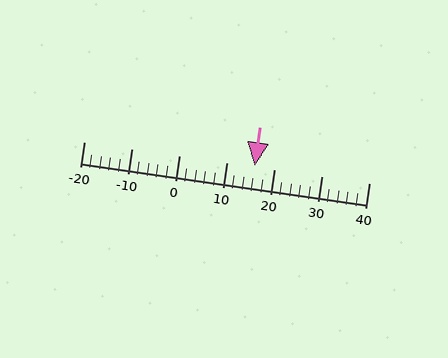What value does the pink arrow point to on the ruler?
The pink arrow points to approximately 16.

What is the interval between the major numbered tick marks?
The major tick marks are spaced 10 units apart.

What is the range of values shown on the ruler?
The ruler shows values from -20 to 40.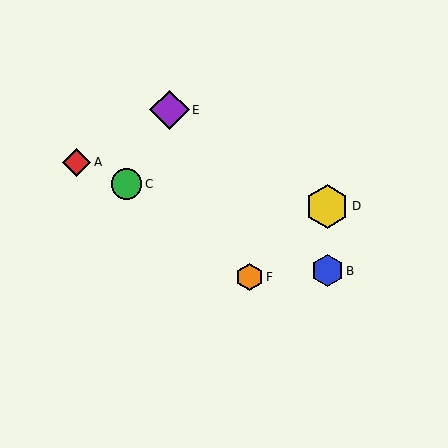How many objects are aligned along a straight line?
3 objects (A, B, C) are aligned along a straight line.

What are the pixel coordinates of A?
Object A is at (77, 162).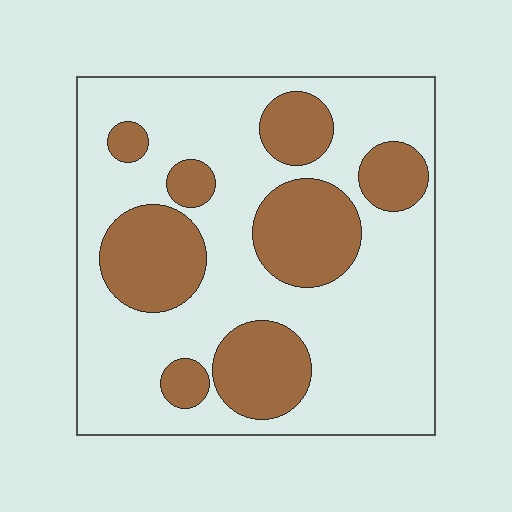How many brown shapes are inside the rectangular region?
8.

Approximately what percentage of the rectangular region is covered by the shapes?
Approximately 30%.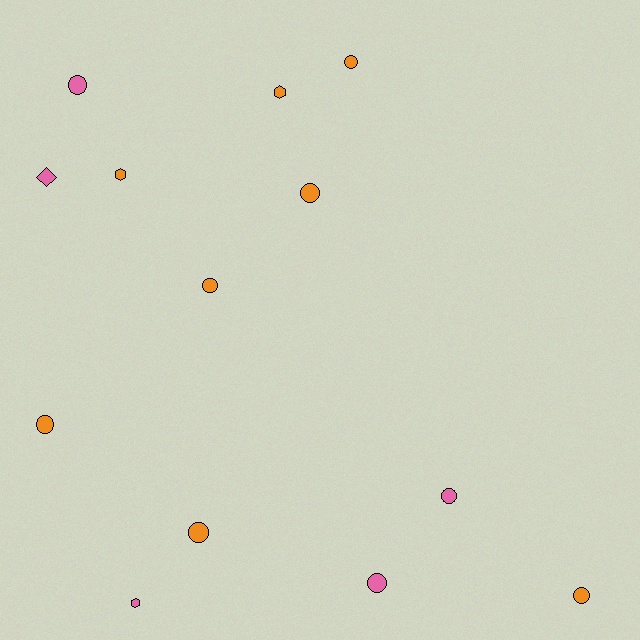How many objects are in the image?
There are 13 objects.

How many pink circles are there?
There are 3 pink circles.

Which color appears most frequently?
Orange, with 8 objects.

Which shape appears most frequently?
Circle, with 9 objects.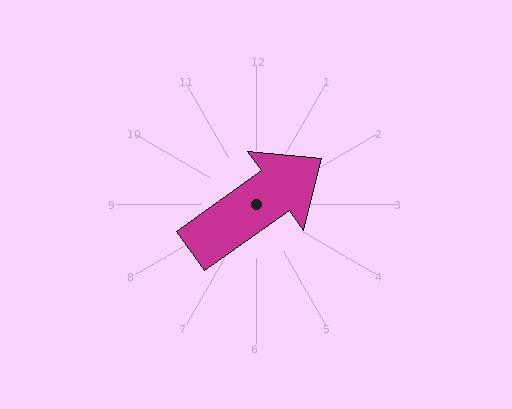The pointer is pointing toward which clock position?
Roughly 2 o'clock.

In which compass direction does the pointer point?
Northeast.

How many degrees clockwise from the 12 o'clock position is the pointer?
Approximately 55 degrees.